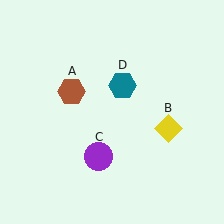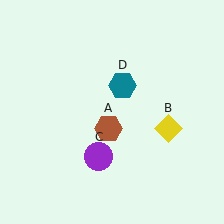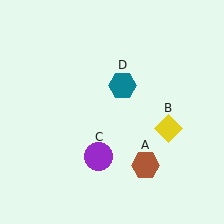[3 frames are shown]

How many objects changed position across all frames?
1 object changed position: brown hexagon (object A).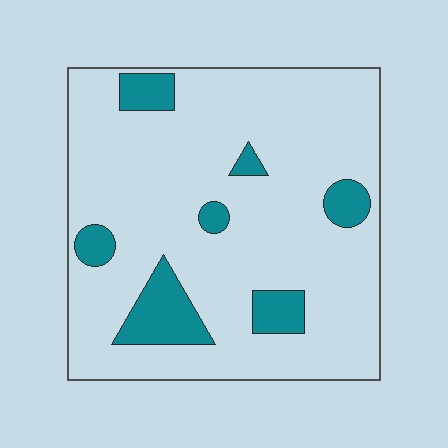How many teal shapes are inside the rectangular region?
7.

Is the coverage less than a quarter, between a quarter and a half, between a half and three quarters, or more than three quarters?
Less than a quarter.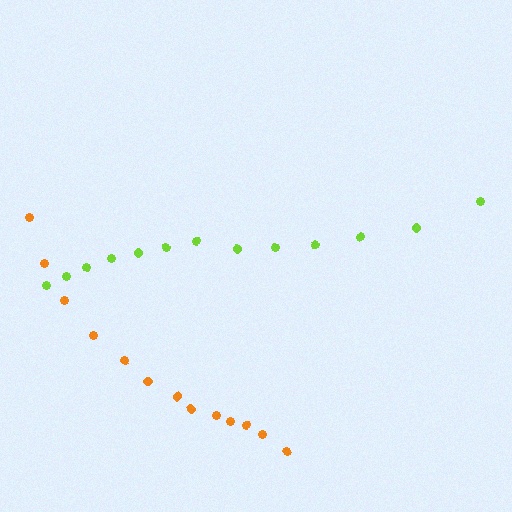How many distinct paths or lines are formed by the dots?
There are 2 distinct paths.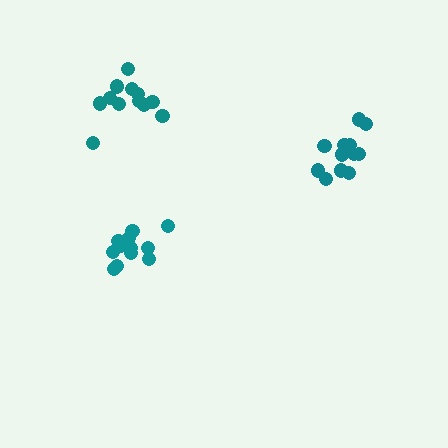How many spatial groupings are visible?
There are 3 spatial groupings.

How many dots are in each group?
Group 1: 12 dots, Group 2: 12 dots, Group 3: 13 dots (37 total).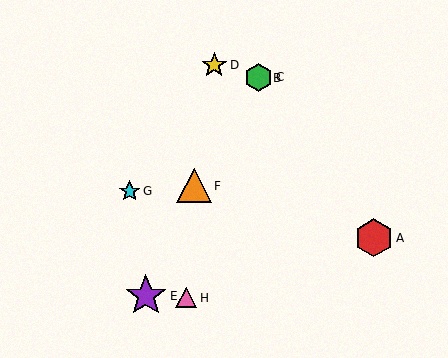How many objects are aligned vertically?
2 objects (B, C) are aligned vertically.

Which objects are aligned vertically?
Objects B, C are aligned vertically.